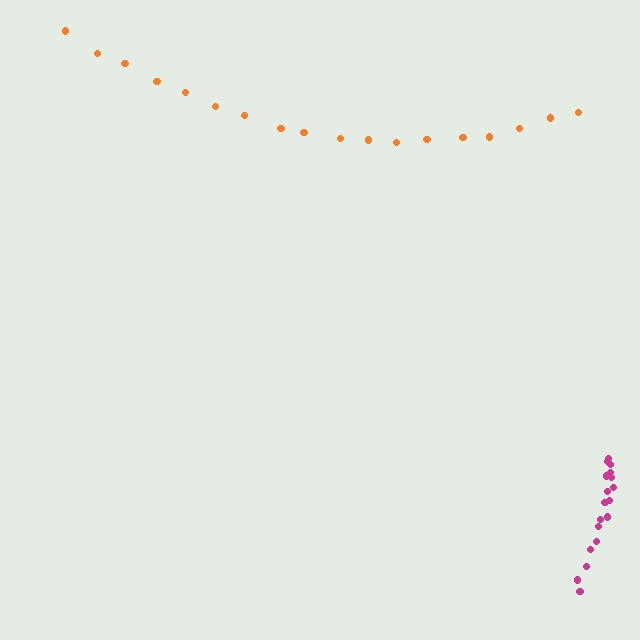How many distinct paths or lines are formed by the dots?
There are 2 distinct paths.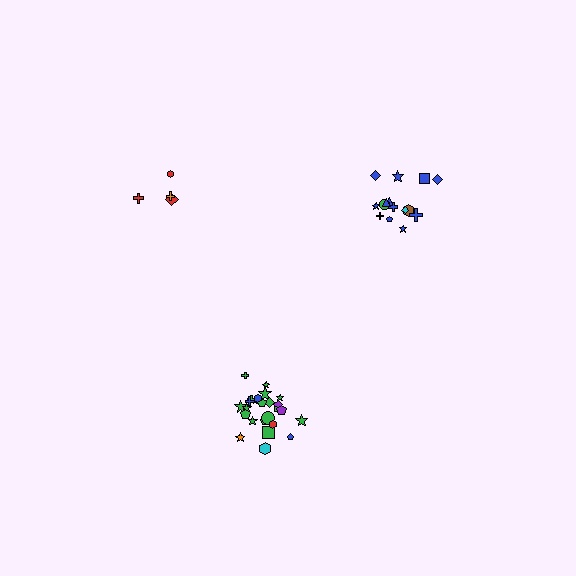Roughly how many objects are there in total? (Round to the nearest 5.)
Roughly 45 objects in total.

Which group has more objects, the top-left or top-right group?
The top-right group.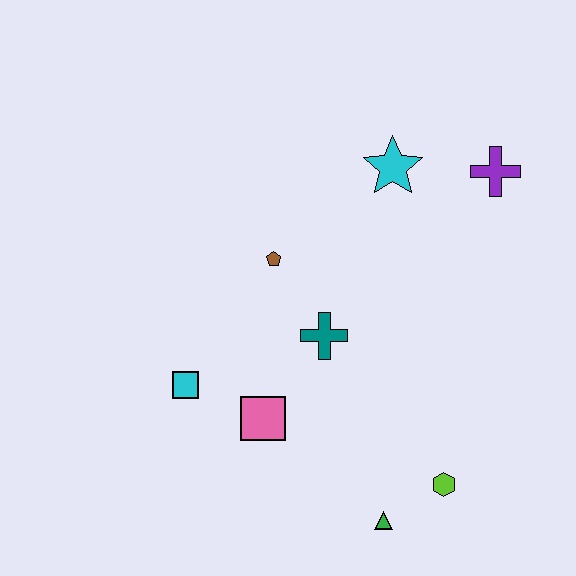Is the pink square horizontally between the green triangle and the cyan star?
No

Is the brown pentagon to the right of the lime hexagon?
No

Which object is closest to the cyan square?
The pink square is closest to the cyan square.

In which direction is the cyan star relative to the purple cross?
The cyan star is to the left of the purple cross.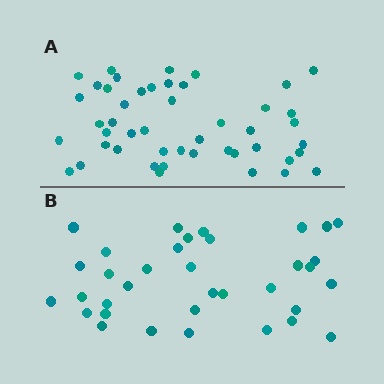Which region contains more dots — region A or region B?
Region A (the top region) has more dots.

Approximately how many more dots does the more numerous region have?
Region A has roughly 12 or so more dots than region B.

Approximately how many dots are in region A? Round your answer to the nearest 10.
About 50 dots. (The exact count is 47, which rounds to 50.)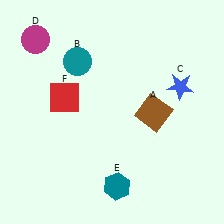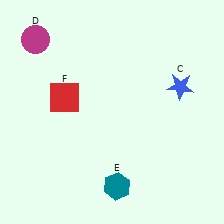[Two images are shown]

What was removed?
The brown square (A), the teal circle (B) were removed in Image 2.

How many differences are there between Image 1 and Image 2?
There are 2 differences between the two images.